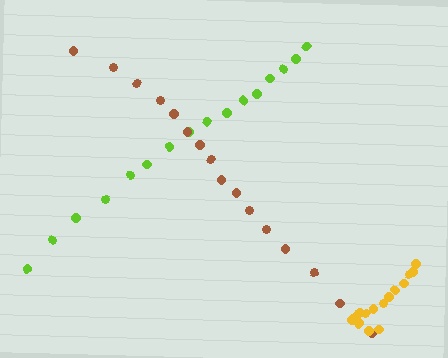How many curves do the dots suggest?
There are 3 distinct paths.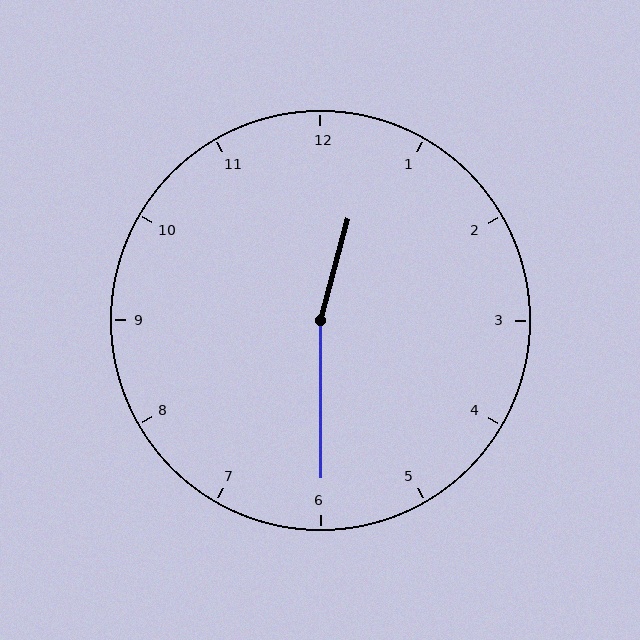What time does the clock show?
12:30.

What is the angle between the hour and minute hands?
Approximately 165 degrees.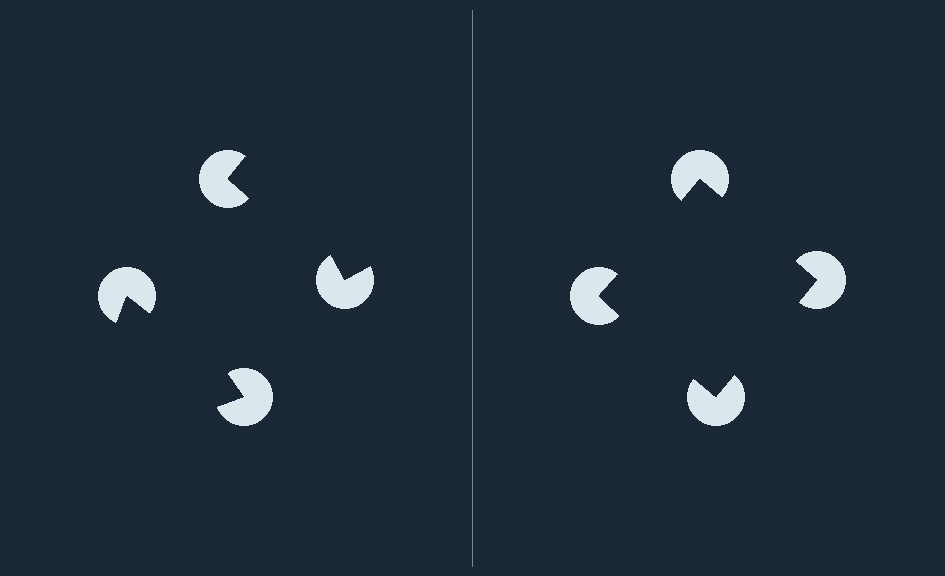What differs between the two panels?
The pac-man discs are positioned identically on both sides; only the wedge orientations differ. On the right they align to a square; on the left they are misaligned.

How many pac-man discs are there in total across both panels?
8 — 4 on each side.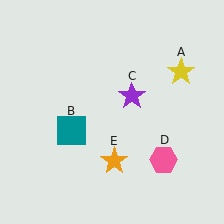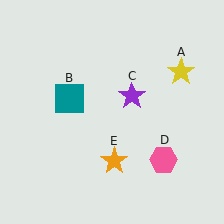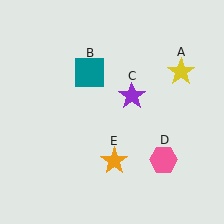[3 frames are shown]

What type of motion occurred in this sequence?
The teal square (object B) rotated clockwise around the center of the scene.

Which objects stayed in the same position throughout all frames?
Yellow star (object A) and purple star (object C) and pink hexagon (object D) and orange star (object E) remained stationary.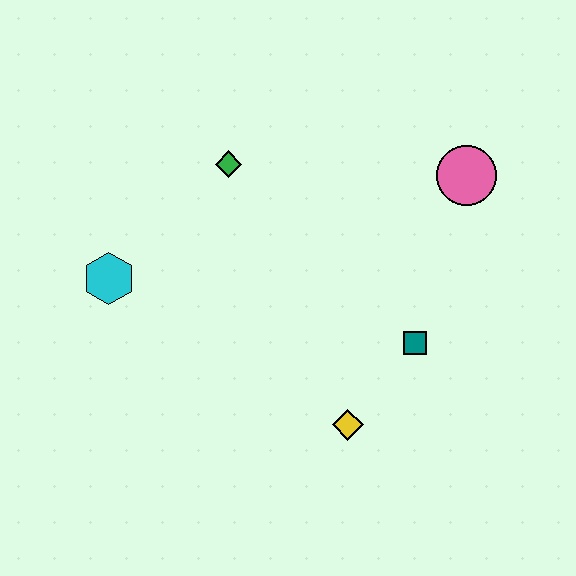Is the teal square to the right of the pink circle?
No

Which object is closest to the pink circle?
The teal square is closest to the pink circle.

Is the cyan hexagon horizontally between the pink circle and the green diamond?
No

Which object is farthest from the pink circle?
The cyan hexagon is farthest from the pink circle.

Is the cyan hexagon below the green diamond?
Yes